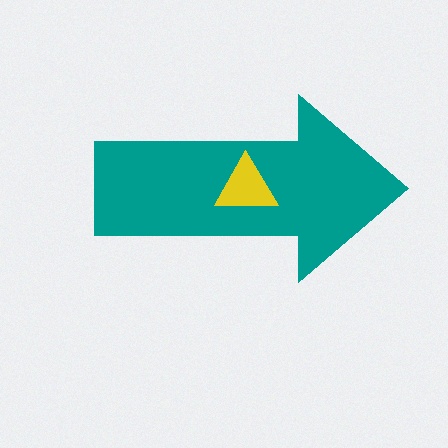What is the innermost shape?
The yellow triangle.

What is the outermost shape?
The teal arrow.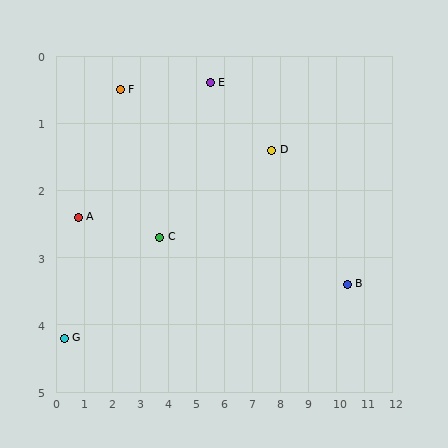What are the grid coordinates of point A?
Point A is at approximately (0.8, 2.4).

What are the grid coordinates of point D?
Point D is at approximately (7.7, 1.4).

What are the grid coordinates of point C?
Point C is at approximately (3.7, 2.7).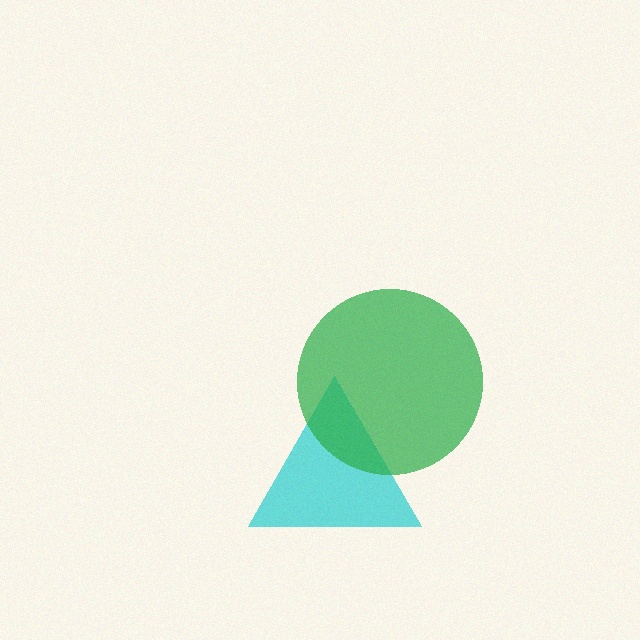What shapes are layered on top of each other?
The layered shapes are: a cyan triangle, a green circle.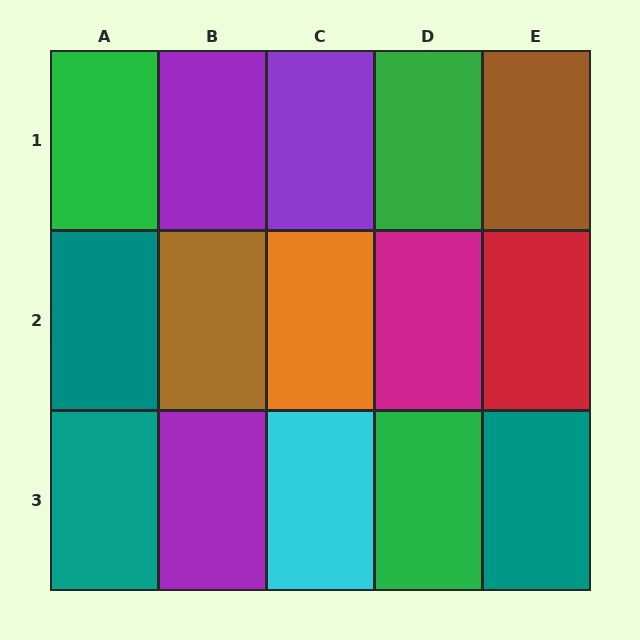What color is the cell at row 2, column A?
Teal.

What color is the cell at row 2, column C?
Orange.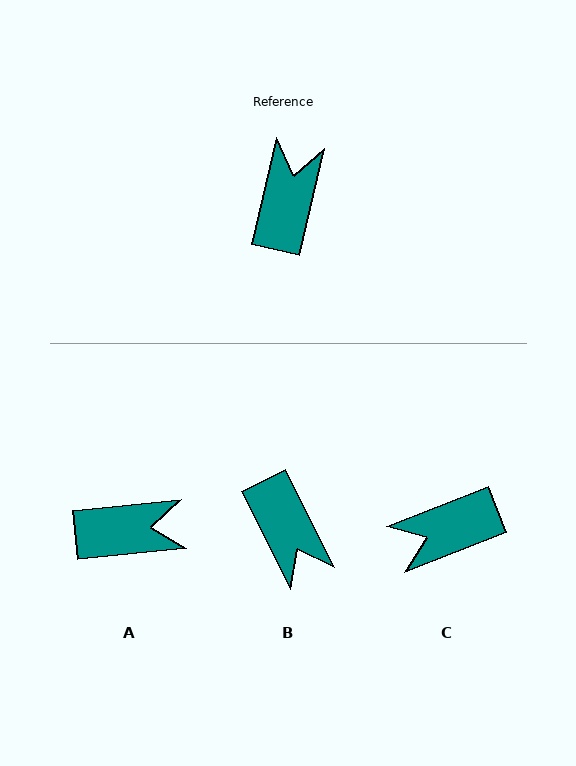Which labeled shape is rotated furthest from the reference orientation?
B, about 140 degrees away.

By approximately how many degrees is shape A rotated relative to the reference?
Approximately 71 degrees clockwise.